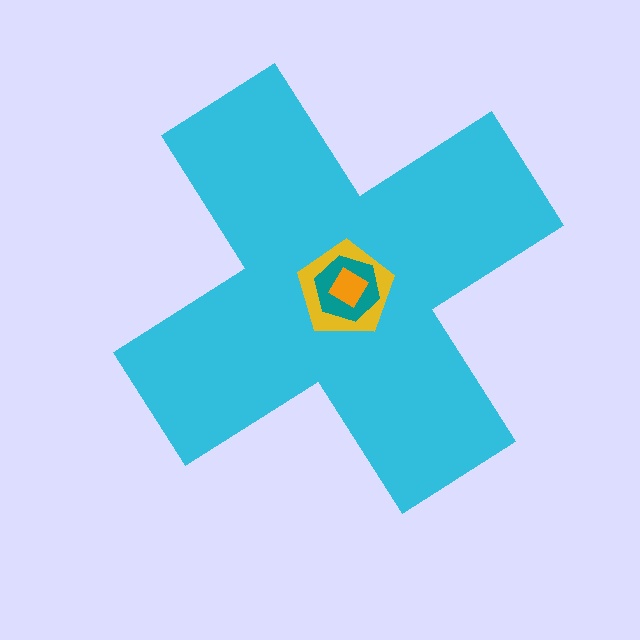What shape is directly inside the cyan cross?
The yellow pentagon.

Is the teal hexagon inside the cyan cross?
Yes.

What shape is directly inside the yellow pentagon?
The teal hexagon.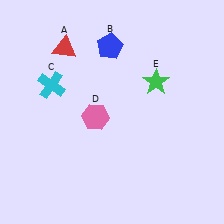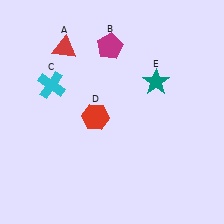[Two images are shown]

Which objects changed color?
B changed from blue to magenta. D changed from pink to red. E changed from green to teal.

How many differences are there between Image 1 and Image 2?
There are 3 differences between the two images.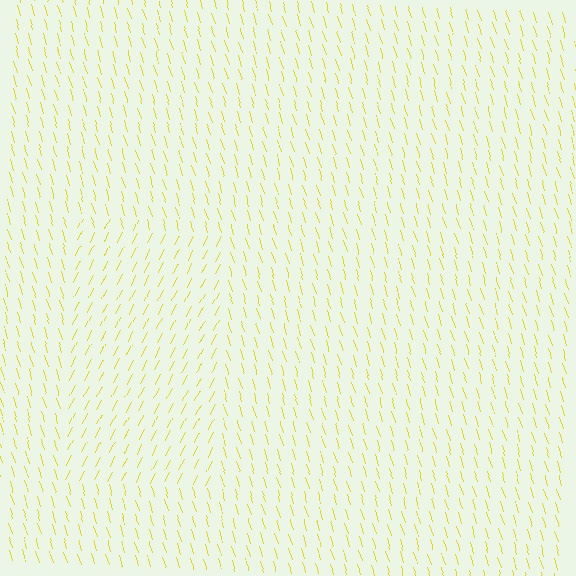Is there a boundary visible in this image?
Yes, there is a texture boundary formed by a change in line orientation.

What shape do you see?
I see a rectangle.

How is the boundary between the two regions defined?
The boundary is defined purely by a change in line orientation (approximately 45 degrees difference). All lines are the same color and thickness.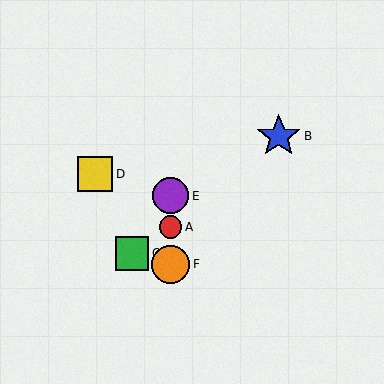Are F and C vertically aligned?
No, F is at x≈171 and C is at x≈132.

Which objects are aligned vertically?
Objects A, E, F are aligned vertically.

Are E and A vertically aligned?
Yes, both are at x≈171.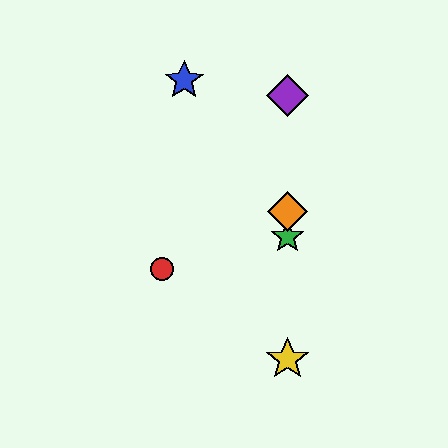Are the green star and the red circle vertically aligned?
No, the green star is at x≈288 and the red circle is at x≈162.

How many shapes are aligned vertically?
4 shapes (the green star, the yellow star, the purple diamond, the orange diamond) are aligned vertically.